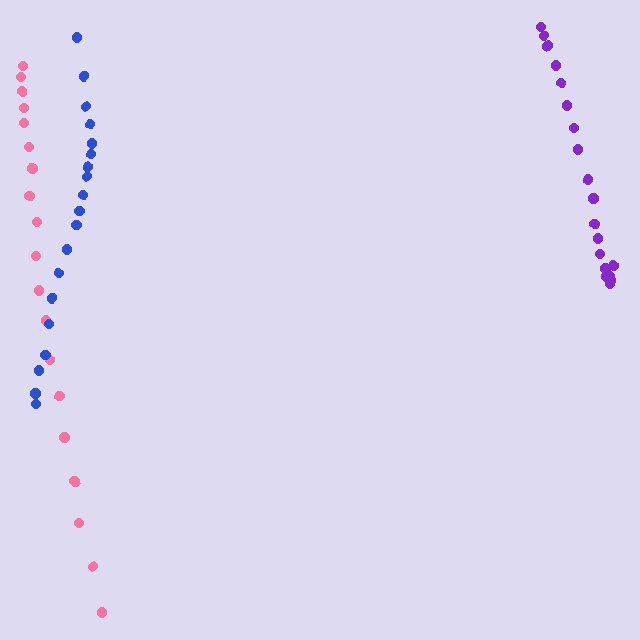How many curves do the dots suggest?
There are 3 distinct paths.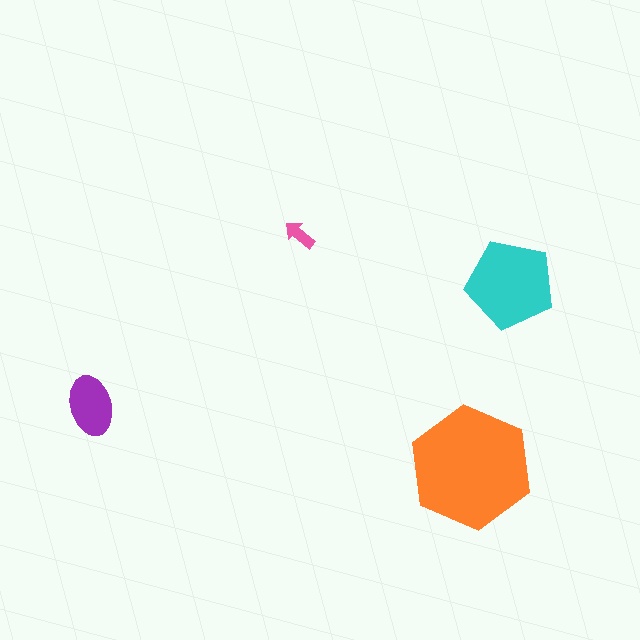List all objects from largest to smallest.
The orange hexagon, the cyan pentagon, the purple ellipse, the pink arrow.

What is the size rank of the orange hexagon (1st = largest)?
1st.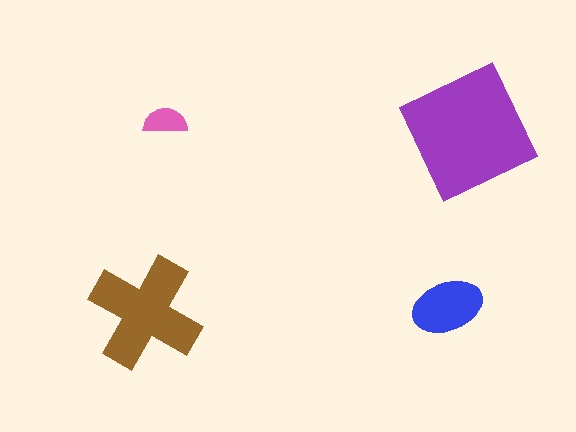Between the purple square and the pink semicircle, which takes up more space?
The purple square.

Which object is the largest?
The purple square.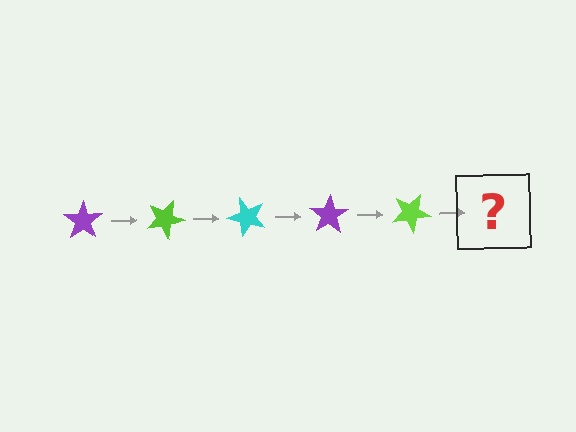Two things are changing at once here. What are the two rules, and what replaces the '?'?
The two rules are that it rotates 25 degrees each step and the color cycles through purple, lime, and cyan. The '?' should be a cyan star, rotated 125 degrees from the start.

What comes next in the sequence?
The next element should be a cyan star, rotated 125 degrees from the start.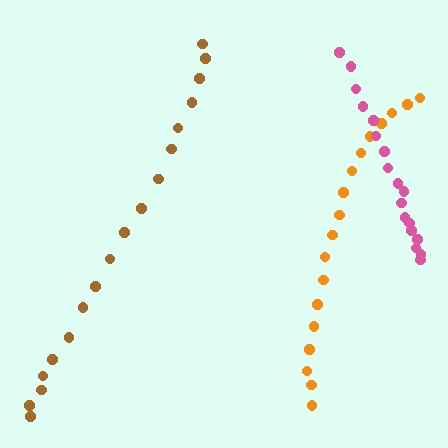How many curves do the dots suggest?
There are 3 distinct paths.